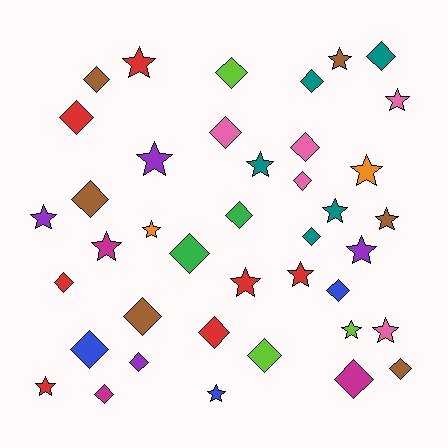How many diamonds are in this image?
There are 22 diamonds.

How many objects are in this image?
There are 40 objects.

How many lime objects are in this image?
There are 3 lime objects.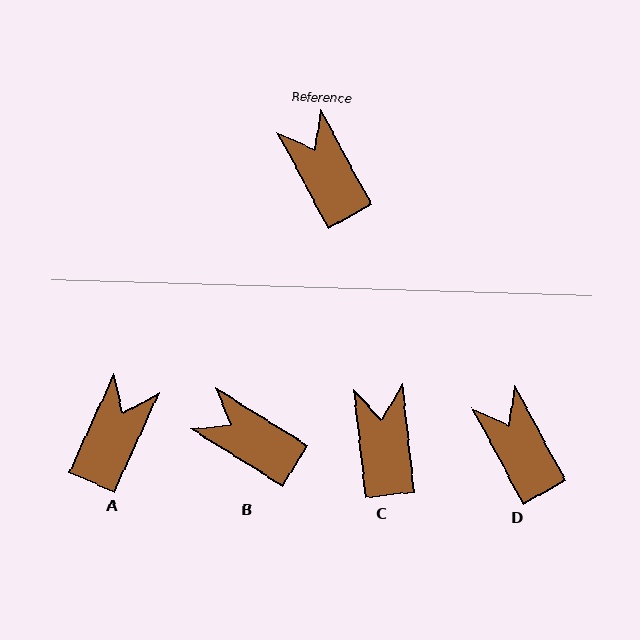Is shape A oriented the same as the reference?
No, it is off by about 52 degrees.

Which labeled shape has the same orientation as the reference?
D.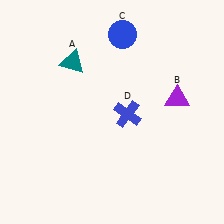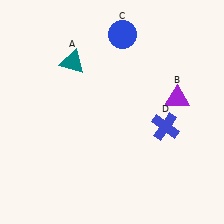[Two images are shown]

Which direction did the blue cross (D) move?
The blue cross (D) moved right.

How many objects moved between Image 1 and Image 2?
1 object moved between the two images.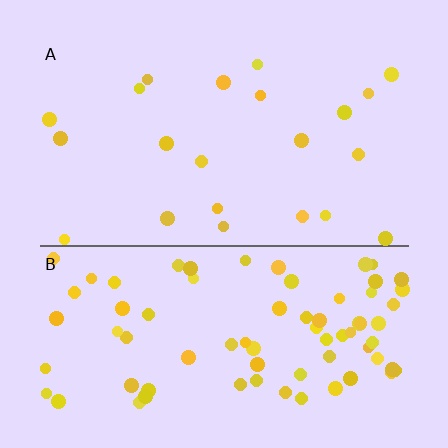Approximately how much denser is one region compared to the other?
Approximately 3.6× — region B over region A.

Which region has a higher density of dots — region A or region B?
B (the bottom).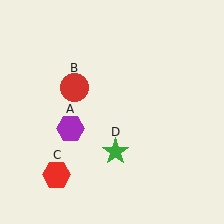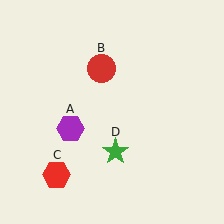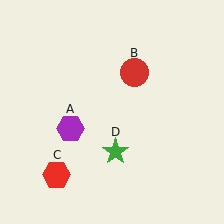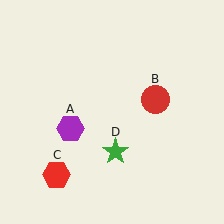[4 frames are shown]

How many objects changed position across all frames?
1 object changed position: red circle (object B).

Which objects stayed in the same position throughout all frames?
Purple hexagon (object A) and red hexagon (object C) and green star (object D) remained stationary.